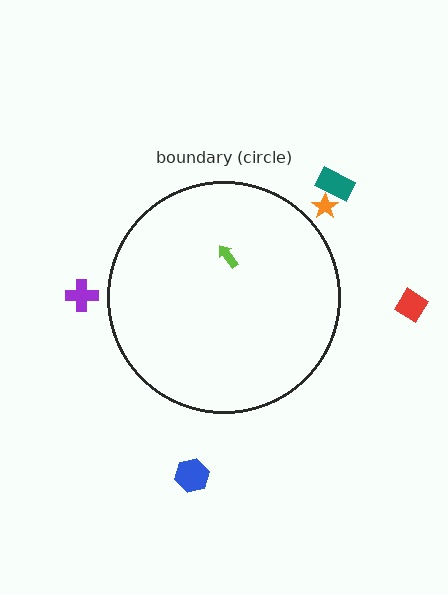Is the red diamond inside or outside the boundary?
Outside.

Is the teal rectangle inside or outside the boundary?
Outside.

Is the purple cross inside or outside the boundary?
Outside.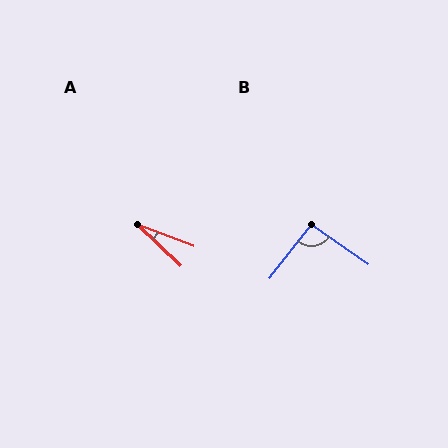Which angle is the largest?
B, at approximately 93 degrees.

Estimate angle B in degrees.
Approximately 93 degrees.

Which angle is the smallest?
A, at approximately 22 degrees.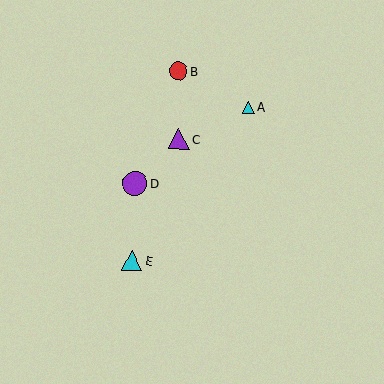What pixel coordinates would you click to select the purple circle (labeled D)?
Click at (135, 183) to select the purple circle D.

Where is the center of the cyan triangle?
The center of the cyan triangle is at (248, 107).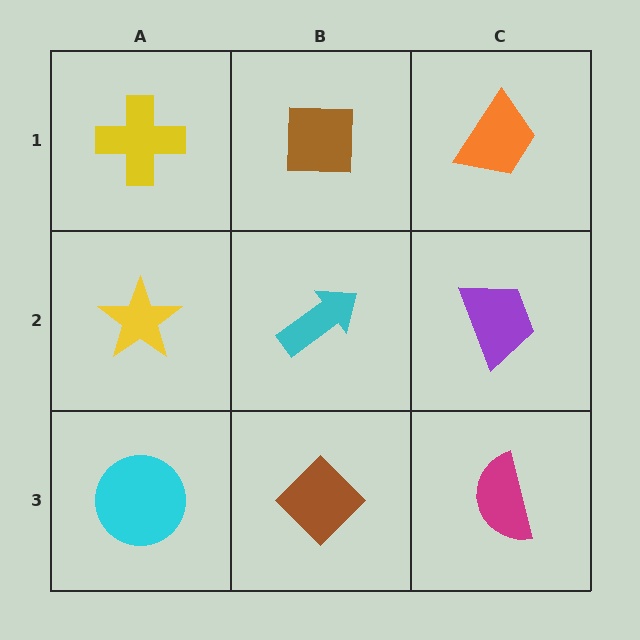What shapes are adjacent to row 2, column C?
An orange trapezoid (row 1, column C), a magenta semicircle (row 3, column C), a cyan arrow (row 2, column B).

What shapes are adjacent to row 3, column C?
A purple trapezoid (row 2, column C), a brown diamond (row 3, column B).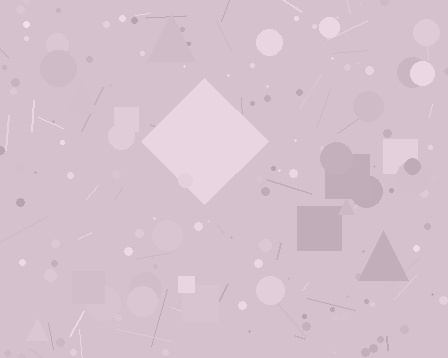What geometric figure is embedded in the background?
A diamond is embedded in the background.